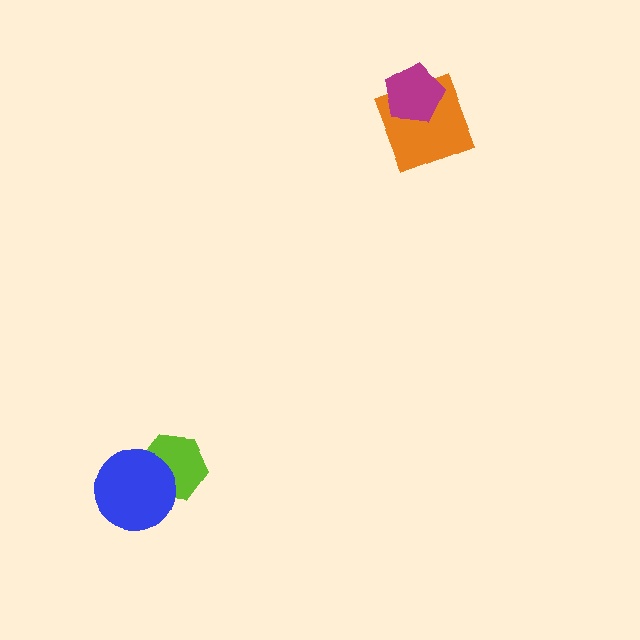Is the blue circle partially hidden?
No, no other shape covers it.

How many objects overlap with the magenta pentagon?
1 object overlaps with the magenta pentagon.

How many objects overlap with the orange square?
1 object overlaps with the orange square.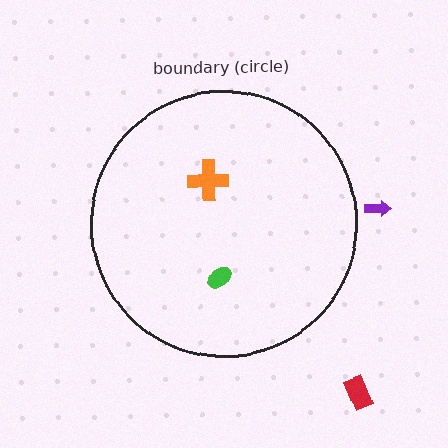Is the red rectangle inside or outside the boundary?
Outside.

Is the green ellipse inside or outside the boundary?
Inside.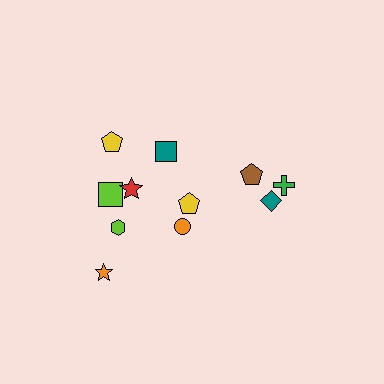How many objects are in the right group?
There are 3 objects.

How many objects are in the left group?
There are 8 objects.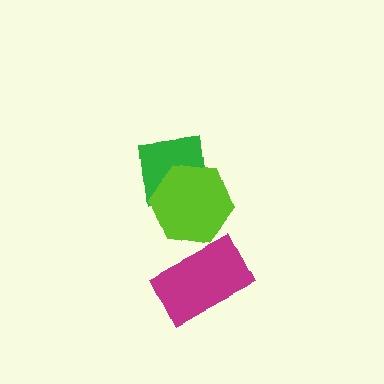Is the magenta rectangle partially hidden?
No, no other shape covers it.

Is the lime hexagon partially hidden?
Yes, it is partially covered by another shape.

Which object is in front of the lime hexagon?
The magenta rectangle is in front of the lime hexagon.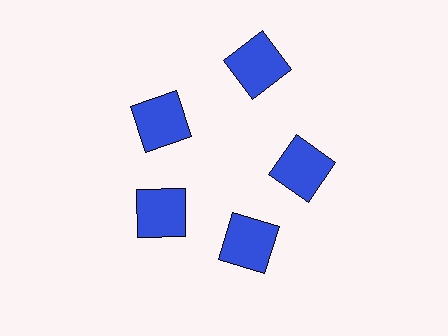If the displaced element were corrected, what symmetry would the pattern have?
It would have 5-fold rotational symmetry — the pattern would map onto itself every 72 degrees.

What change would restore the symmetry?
The symmetry would be restored by moving it inward, back onto the ring so that all 5 squares sit at equal angles and equal distance from the center.